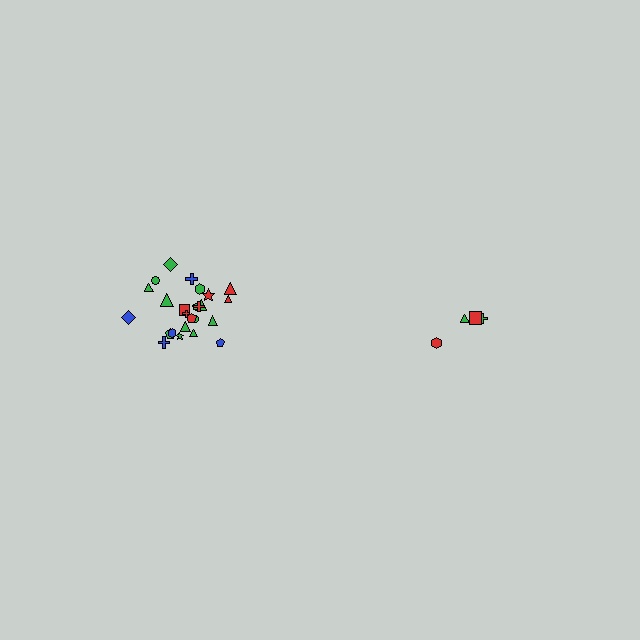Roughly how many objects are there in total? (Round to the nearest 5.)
Roughly 30 objects in total.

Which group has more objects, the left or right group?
The left group.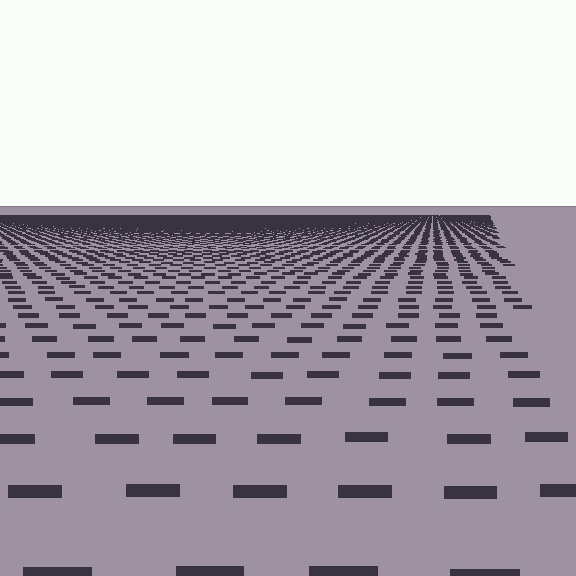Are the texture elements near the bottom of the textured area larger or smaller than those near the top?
Larger. Near the bottom, elements are closer to the viewer and appear at a bigger on-screen size.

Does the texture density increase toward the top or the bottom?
Density increases toward the top.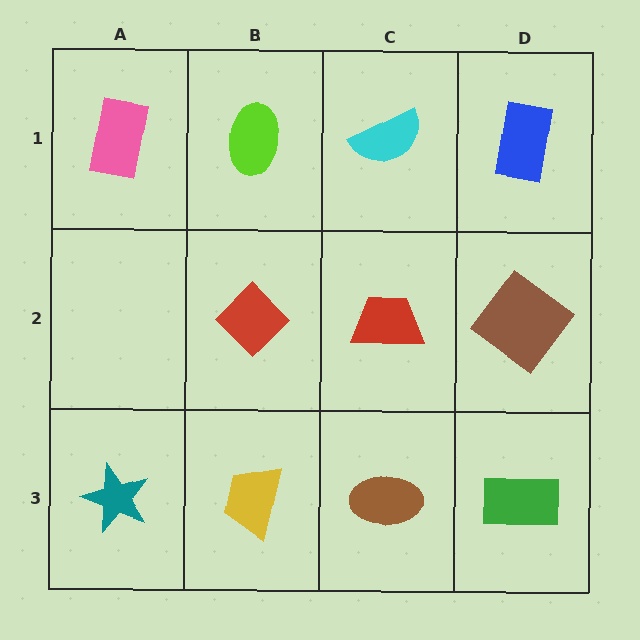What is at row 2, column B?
A red diamond.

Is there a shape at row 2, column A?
No, that cell is empty.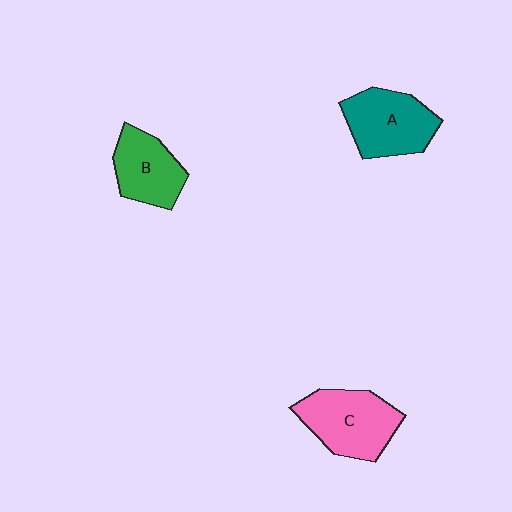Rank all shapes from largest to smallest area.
From largest to smallest: C (pink), A (teal), B (green).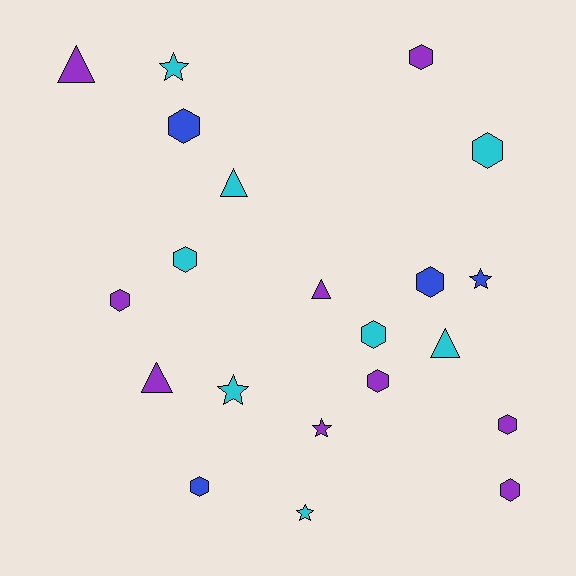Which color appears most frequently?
Purple, with 9 objects.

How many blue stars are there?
There is 1 blue star.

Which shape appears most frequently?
Hexagon, with 11 objects.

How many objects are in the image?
There are 21 objects.